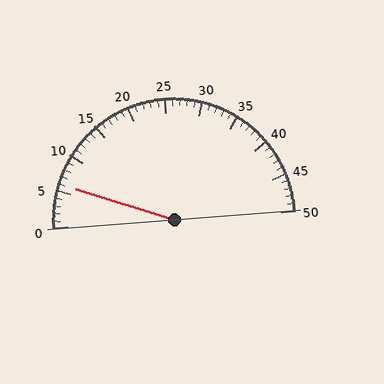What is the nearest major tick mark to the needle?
The nearest major tick mark is 5.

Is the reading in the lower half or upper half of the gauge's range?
The reading is in the lower half of the range (0 to 50).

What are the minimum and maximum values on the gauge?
The gauge ranges from 0 to 50.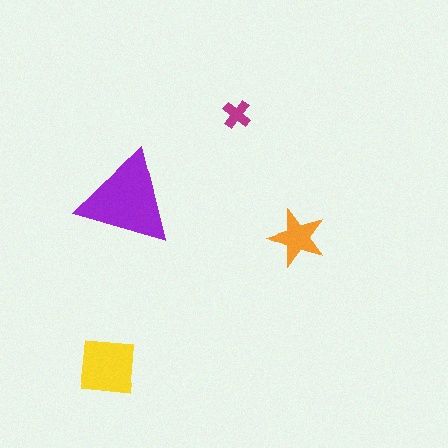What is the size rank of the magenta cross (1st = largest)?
4th.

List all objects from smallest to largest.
The magenta cross, the orange star, the yellow square, the purple triangle.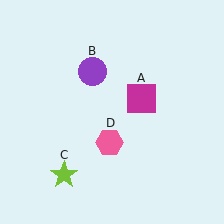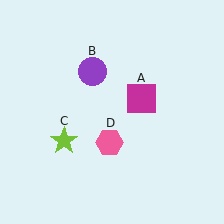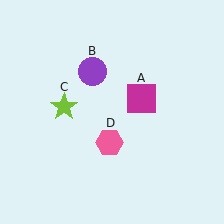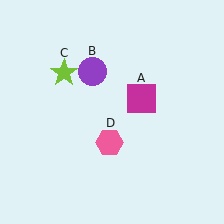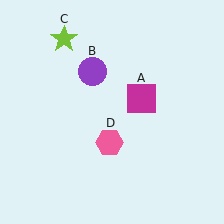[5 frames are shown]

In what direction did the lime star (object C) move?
The lime star (object C) moved up.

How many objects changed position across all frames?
1 object changed position: lime star (object C).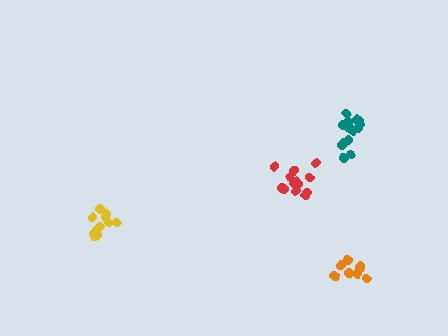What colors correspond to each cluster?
The clusters are colored: red, orange, teal, yellow.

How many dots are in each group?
Group 1: 13 dots, Group 2: 9 dots, Group 3: 15 dots, Group 4: 11 dots (48 total).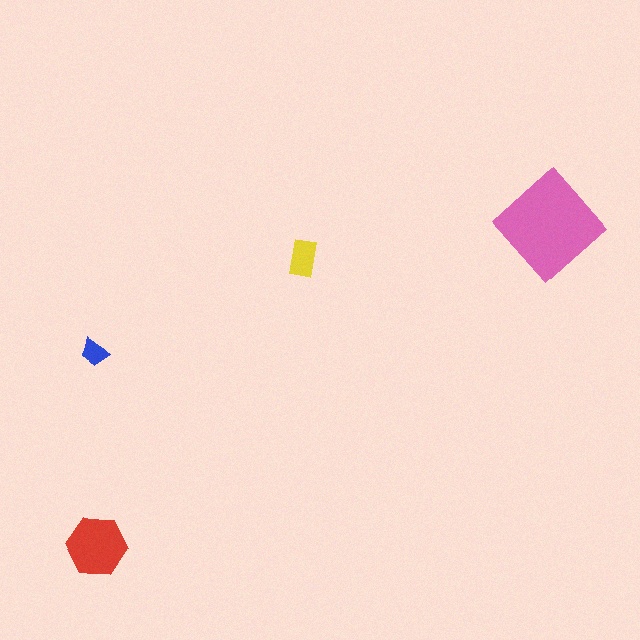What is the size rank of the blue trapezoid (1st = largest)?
4th.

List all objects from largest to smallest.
The pink diamond, the red hexagon, the yellow rectangle, the blue trapezoid.